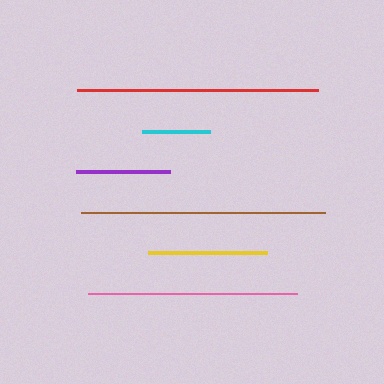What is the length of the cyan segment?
The cyan segment is approximately 68 pixels long.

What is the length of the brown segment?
The brown segment is approximately 244 pixels long.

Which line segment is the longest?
The brown line is the longest at approximately 244 pixels.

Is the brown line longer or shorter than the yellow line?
The brown line is longer than the yellow line.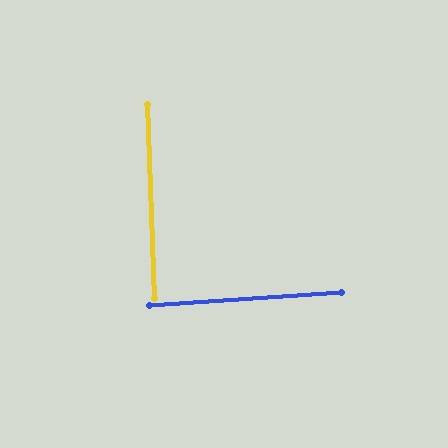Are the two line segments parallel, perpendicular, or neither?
Perpendicular — they meet at approximately 88°.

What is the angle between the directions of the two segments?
Approximately 88 degrees.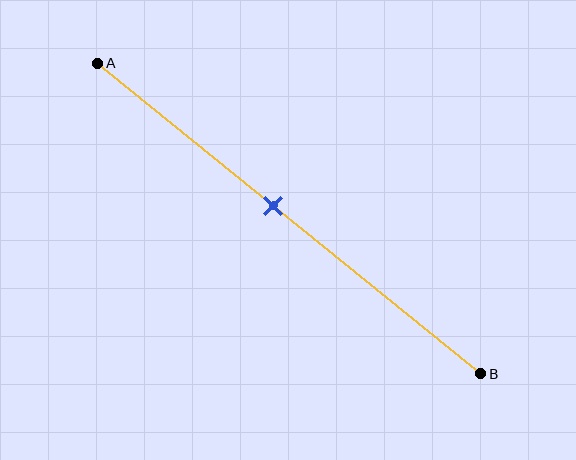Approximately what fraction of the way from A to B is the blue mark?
The blue mark is approximately 45% of the way from A to B.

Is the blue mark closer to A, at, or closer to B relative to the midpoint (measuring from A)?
The blue mark is closer to point A than the midpoint of segment AB.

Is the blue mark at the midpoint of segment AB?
No, the mark is at about 45% from A, not at the 50% midpoint.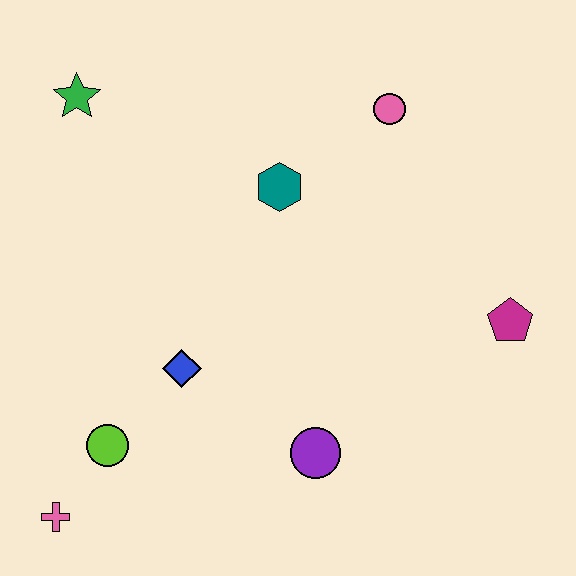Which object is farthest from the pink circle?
The pink cross is farthest from the pink circle.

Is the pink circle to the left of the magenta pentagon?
Yes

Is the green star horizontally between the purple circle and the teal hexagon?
No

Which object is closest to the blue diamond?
The lime circle is closest to the blue diamond.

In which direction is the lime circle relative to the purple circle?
The lime circle is to the left of the purple circle.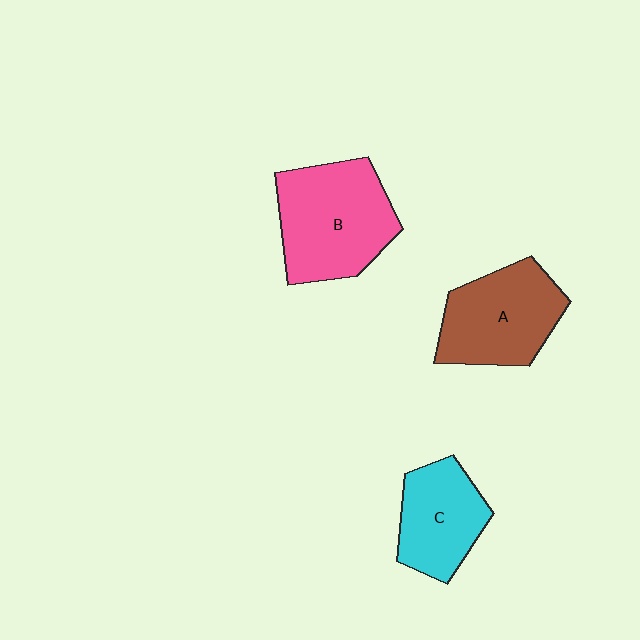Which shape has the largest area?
Shape B (pink).